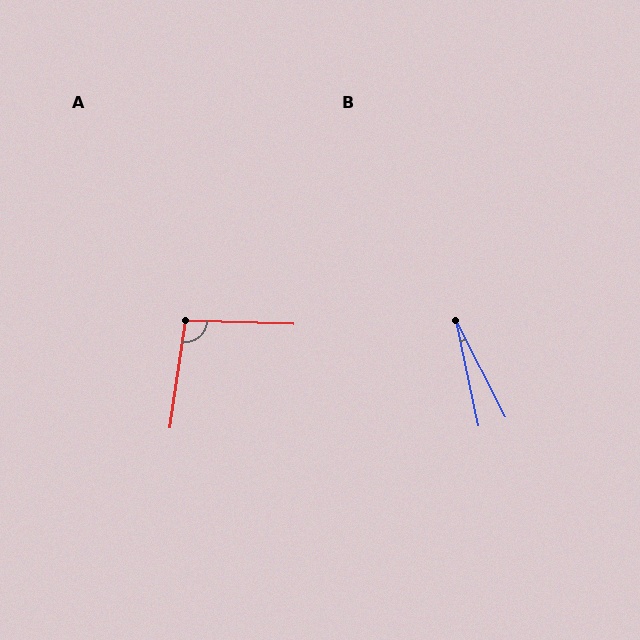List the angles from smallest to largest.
B (15°), A (97°).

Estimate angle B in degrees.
Approximately 15 degrees.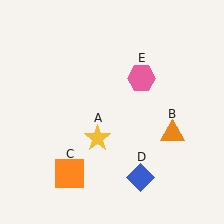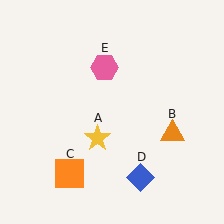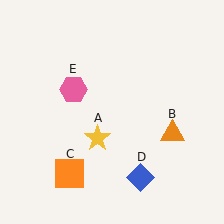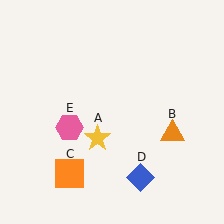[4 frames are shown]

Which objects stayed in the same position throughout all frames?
Yellow star (object A) and orange triangle (object B) and orange square (object C) and blue diamond (object D) remained stationary.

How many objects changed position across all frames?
1 object changed position: pink hexagon (object E).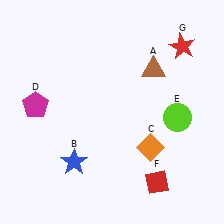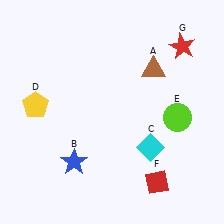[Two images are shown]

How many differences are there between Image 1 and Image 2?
There are 2 differences between the two images.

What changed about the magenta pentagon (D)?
In Image 1, D is magenta. In Image 2, it changed to yellow.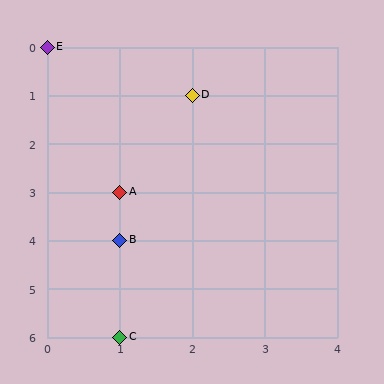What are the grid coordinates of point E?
Point E is at grid coordinates (0, 0).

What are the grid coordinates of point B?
Point B is at grid coordinates (1, 4).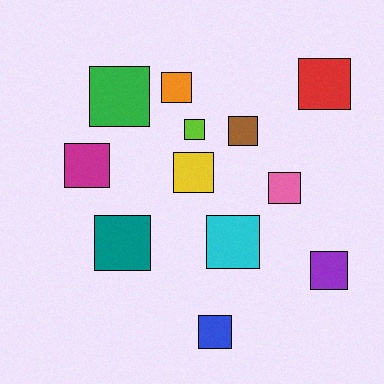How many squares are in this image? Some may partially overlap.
There are 12 squares.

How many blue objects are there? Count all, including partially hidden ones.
There is 1 blue object.